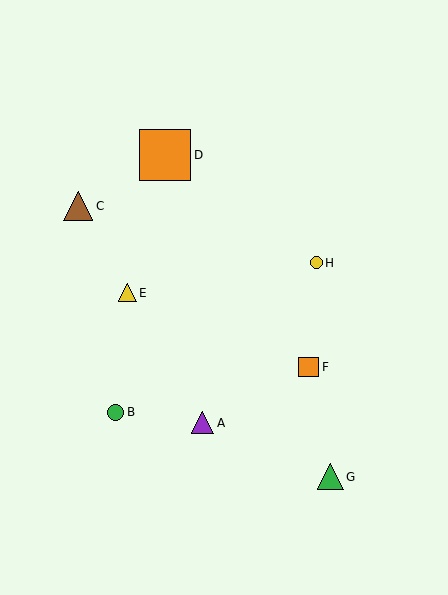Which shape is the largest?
The orange square (labeled D) is the largest.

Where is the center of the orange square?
The center of the orange square is at (165, 155).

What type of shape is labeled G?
Shape G is a green triangle.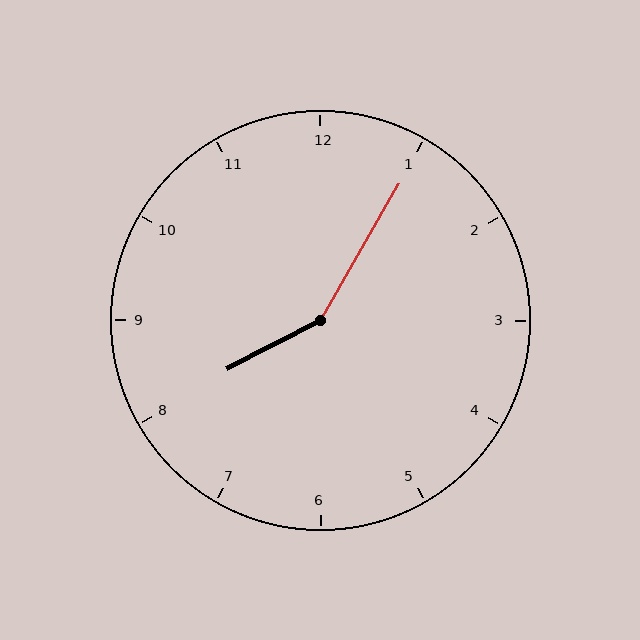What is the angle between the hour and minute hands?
Approximately 148 degrees.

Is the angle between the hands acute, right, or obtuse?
It is obtuse.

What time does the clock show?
8:05.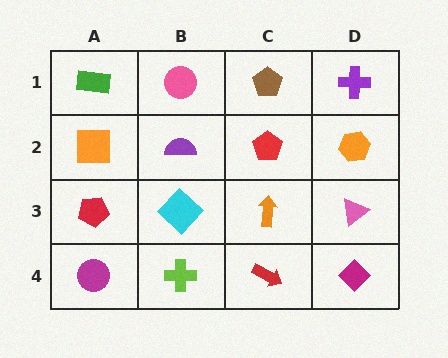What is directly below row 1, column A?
An orange square.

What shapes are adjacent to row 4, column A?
A red pentagon (row 3, column A), a lime cross (row 4, column B).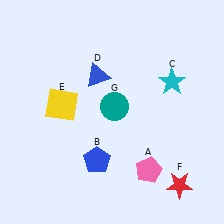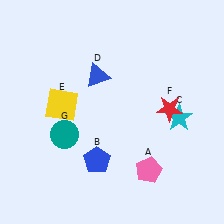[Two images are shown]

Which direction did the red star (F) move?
The red star (F) moved up.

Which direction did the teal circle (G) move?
The teal circle (G) moved left.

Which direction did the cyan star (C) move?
The cyan star (C) moved down.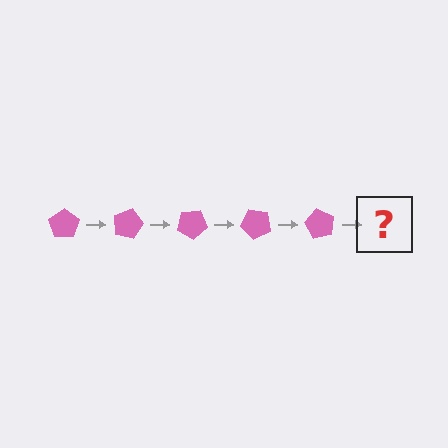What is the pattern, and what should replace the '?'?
The pattern is that the pentagon rotates 15 degrees each step. The '?' should be a pink pentagon rotated 75 degrees.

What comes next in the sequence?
The next element should be a pink pentagon rotated 75 degrees.